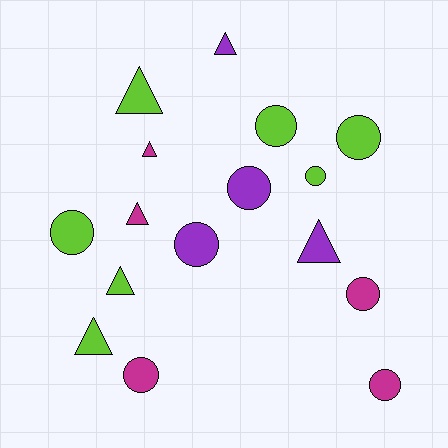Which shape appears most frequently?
Circle, with 9 objects.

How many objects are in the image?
There are 16 objects.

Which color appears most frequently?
Lime, with 7 objects.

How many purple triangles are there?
There are 2 purple triangles.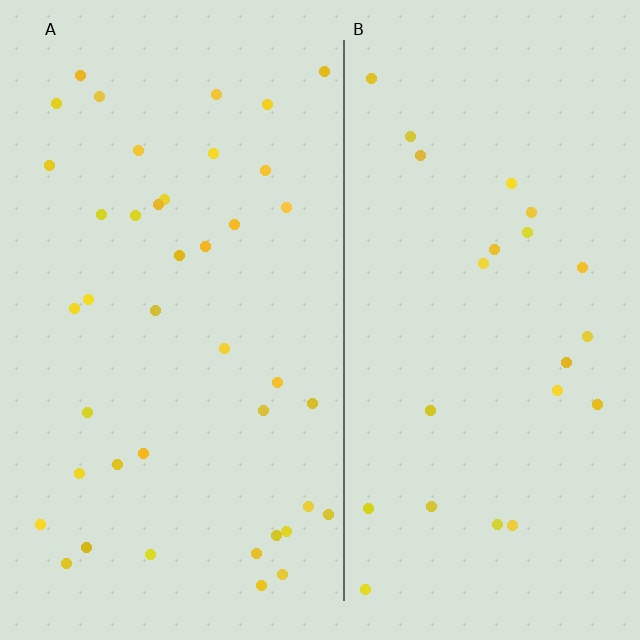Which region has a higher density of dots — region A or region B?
A (the left).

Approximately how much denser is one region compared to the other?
Approximately 1.8× — region A over region B.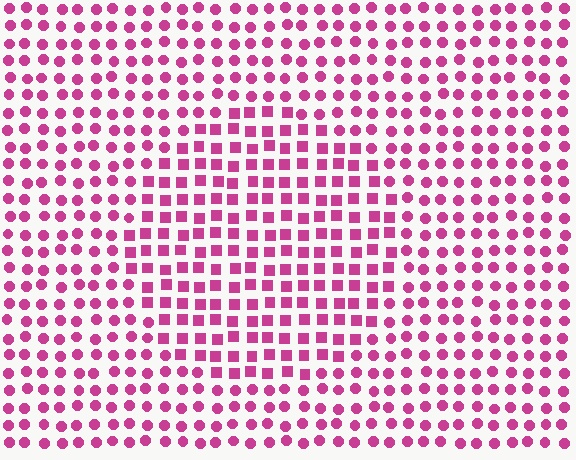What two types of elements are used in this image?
The image uses squares inside the circle region and circles outside it.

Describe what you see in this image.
The image is filled with small magenta elements arranged in a uniform grid. A circle-shaped region contains squares, while the surrounding area contains circles. The boundary is defined purely by the change in element shape.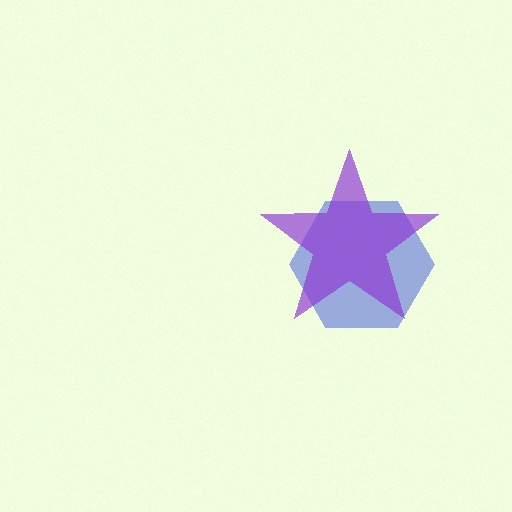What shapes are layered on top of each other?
The layered shapes are: a blue hexagon, a purple star.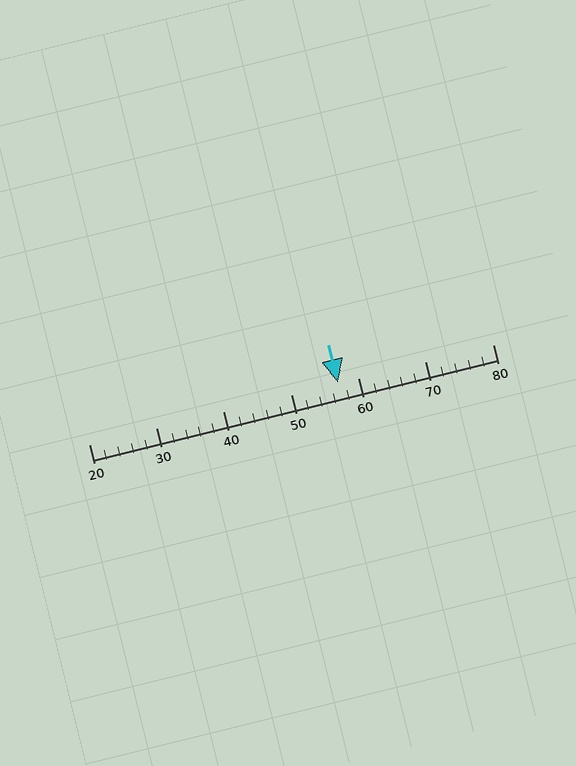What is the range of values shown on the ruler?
The ruler shows values from 20 to 80.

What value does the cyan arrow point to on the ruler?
The cyan arrow points to approximately 57.